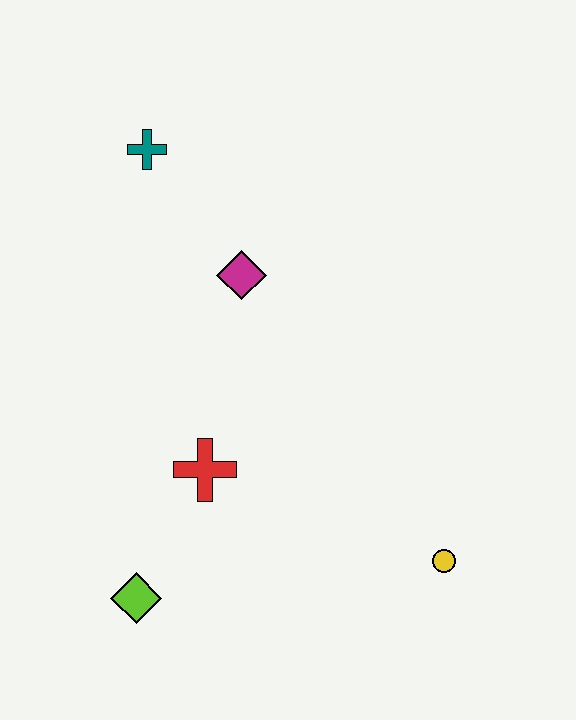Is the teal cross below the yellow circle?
No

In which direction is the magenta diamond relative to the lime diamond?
The magenta diamond is above the lime diamond.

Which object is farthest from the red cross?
The teal cross is farthest from the red cross.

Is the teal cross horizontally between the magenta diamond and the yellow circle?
No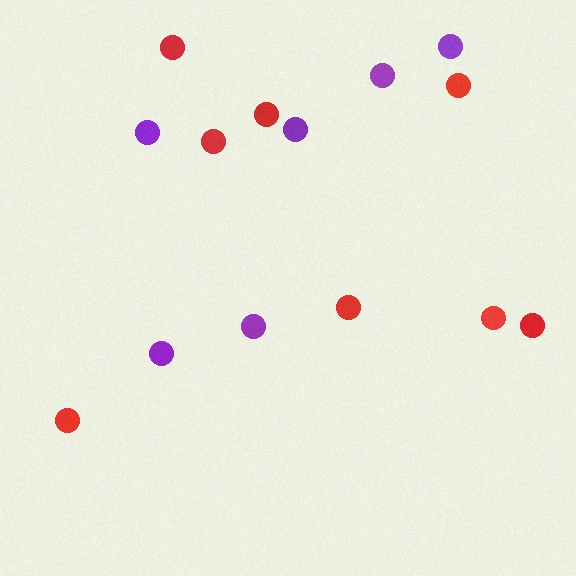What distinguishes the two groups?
There are 2 groups: one group of purple circles (6) and one group of red circles (8).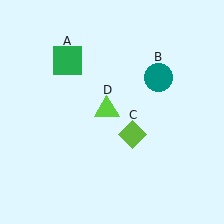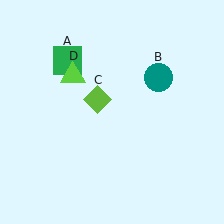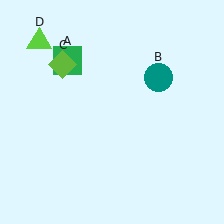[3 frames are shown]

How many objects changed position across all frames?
2 objects changed position: lime diamond (object C), lime triangle (object D).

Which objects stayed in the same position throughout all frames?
Green square (object A) and teal circle (object B) remained stationary.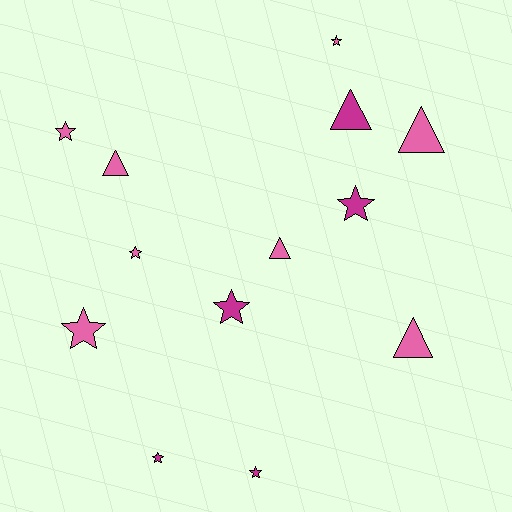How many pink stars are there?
There are 4 pink stars.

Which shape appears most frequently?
Star, with 8 objects.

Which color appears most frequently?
Pink, with 8 objects.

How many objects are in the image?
There are 13 objects.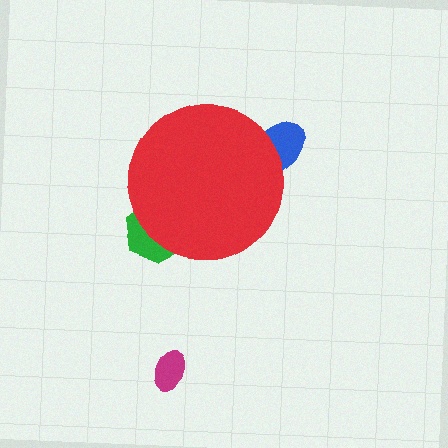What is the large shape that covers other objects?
A red circle.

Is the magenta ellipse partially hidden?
No, the magenta ellipse is fully visible.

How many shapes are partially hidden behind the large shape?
2 shapes are partially hidden.